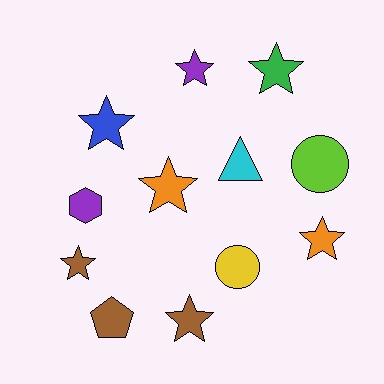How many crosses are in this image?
There are no crosses.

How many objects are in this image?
There are 12 objects.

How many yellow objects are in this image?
There is 1 yellow object.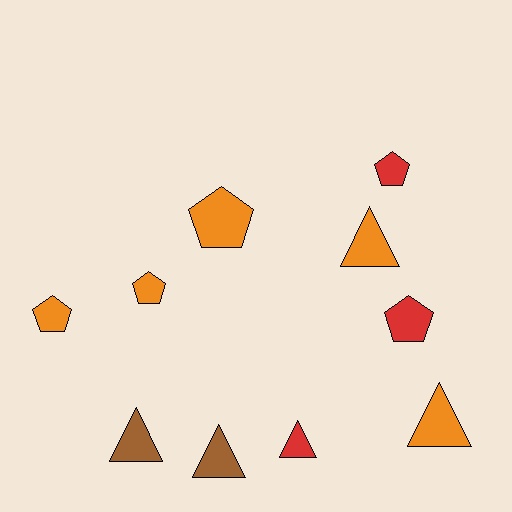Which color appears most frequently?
Orange, with 5 objects.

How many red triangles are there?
There is 1 red triangle.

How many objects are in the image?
There are 10 objects.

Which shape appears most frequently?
Triangle, with 5 objects.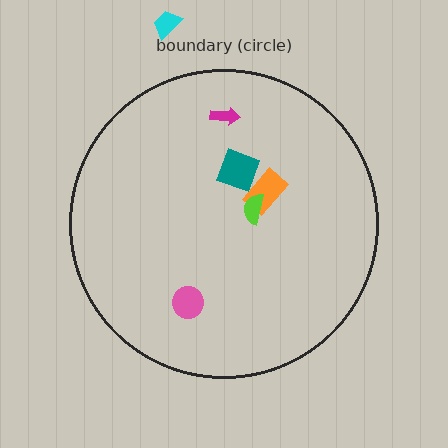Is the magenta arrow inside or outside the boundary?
Inside.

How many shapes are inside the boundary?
5 inside, 1 outside.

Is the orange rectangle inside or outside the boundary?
Inside.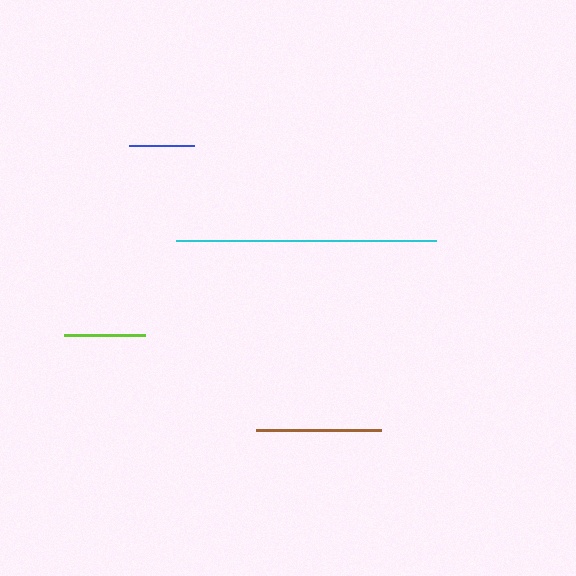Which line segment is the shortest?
The blue line is the shortest at approximately 65 pixels.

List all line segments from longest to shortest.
From longest to shortest: cyan, brown, lime, blue.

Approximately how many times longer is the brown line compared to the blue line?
The brown line is approximately 1.9 times the length of the blue line.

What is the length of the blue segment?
The blue segment is approximately 65 pixels long.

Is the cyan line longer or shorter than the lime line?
The cyan line is longer than the lime line.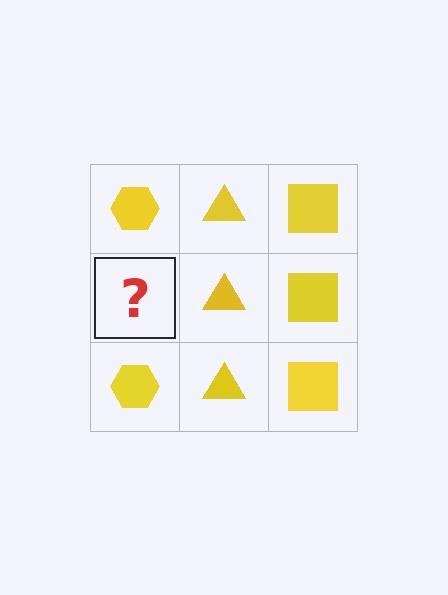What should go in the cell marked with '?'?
The missing cell should contain a yellow hexagon.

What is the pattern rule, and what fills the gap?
The rule is that each column has a consistent shape. The gap should be filled with a yellow hexagon.